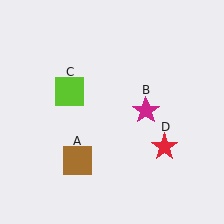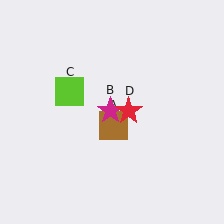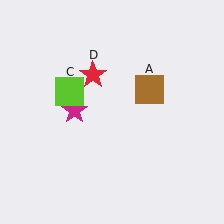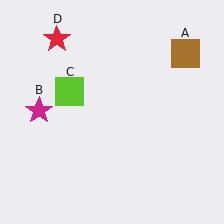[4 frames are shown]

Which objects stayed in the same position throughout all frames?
Lime square (object C) remained stationary.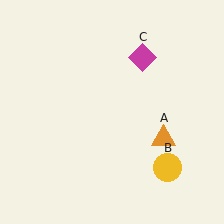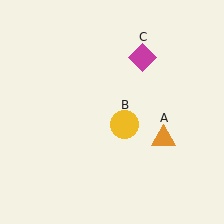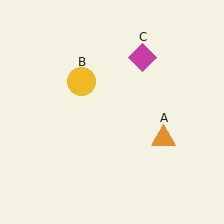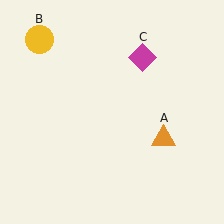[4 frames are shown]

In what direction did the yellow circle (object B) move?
The yellow circle (object B) moved up and to the left.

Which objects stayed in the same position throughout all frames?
Orange triangle (object A) and magenta diamond (object C) remained stationary.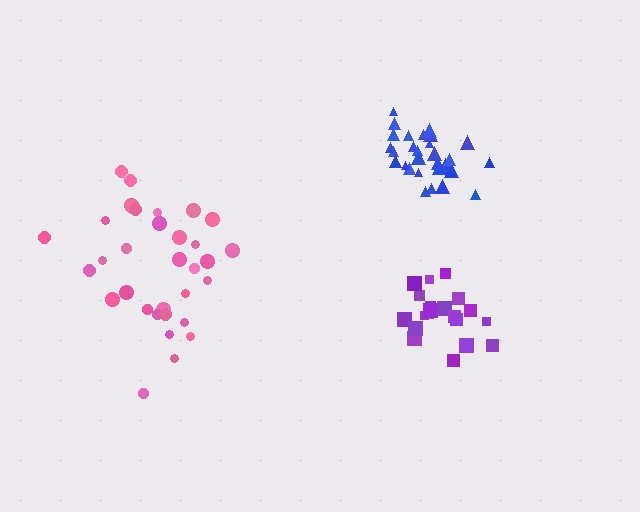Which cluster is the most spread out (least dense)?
Pink.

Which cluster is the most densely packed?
Blue.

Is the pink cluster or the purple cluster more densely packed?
Purple.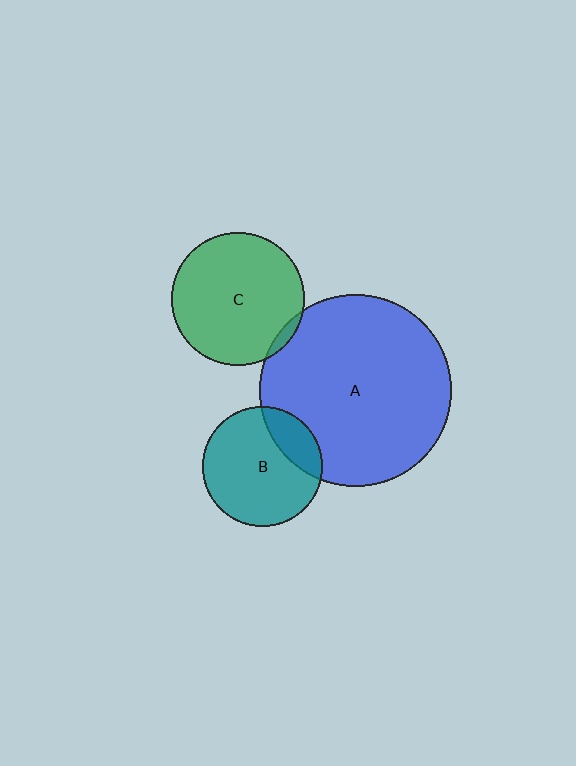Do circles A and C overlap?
Yes.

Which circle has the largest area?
Circle A (blue).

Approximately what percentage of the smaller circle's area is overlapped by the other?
Approximately 5%.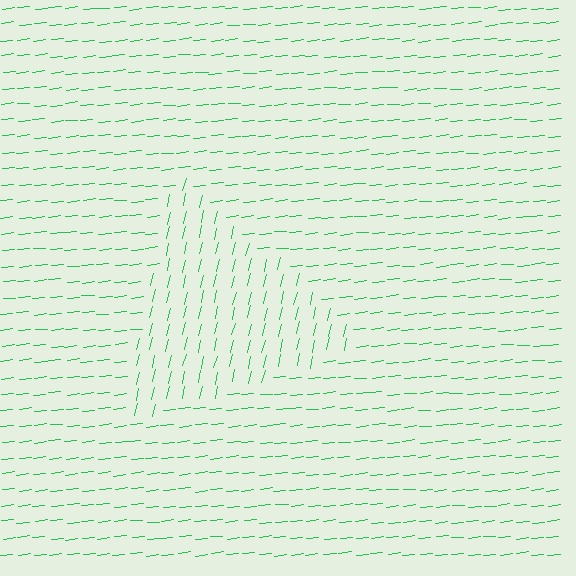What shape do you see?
I see a triangle.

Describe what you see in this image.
The image is filled with small green line segments. A triangle region in the image has lines oriented differently from the surrounding lines, creating a visible texture boundary.